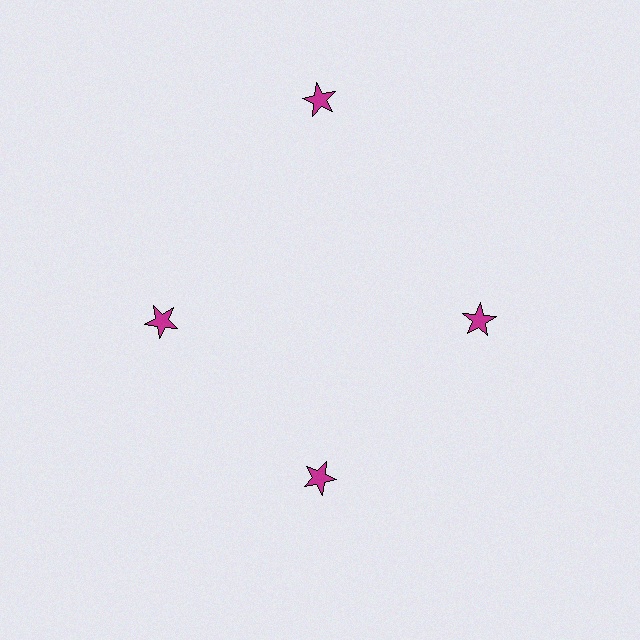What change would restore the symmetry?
The symmetry would be restored by moving it inward, back onto the ring so that all 4 stars sit at equal angles and equal distance from the center.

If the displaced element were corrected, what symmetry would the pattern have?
It would have 4-fold rotational symmetry — the pattern would map onto itself every 90 degrees.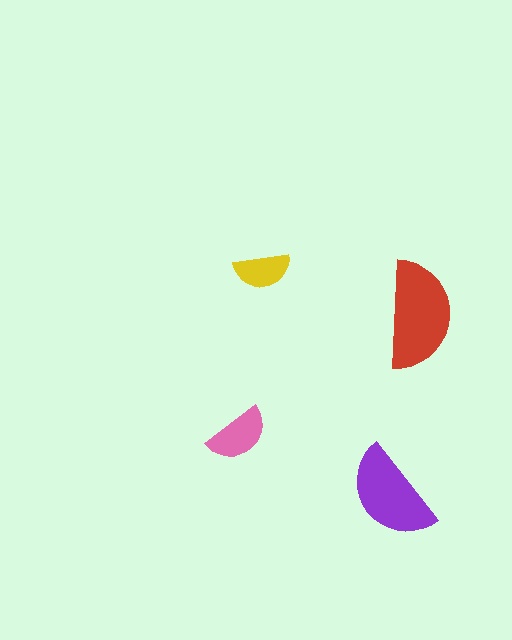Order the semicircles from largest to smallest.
the red one, the purple one, the pink one, the yellow one.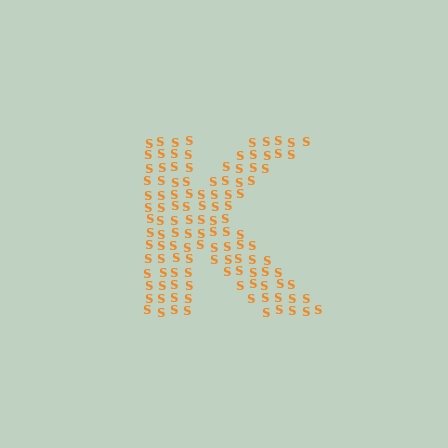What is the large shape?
The large shape is the letter K.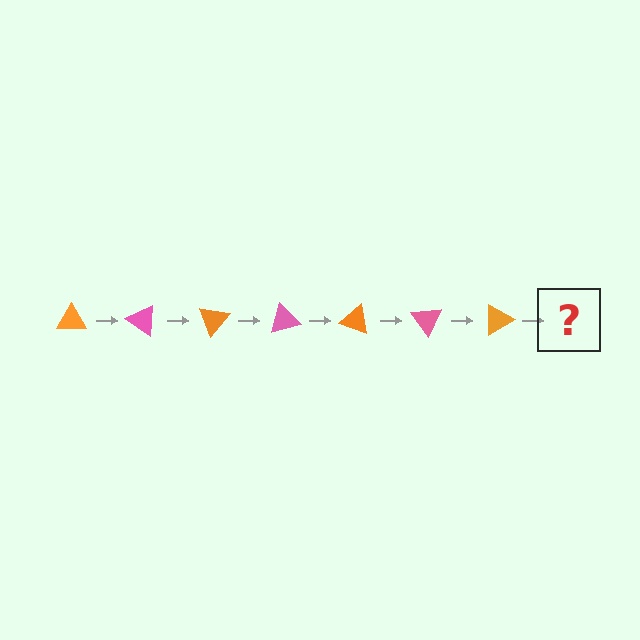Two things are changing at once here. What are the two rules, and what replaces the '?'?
The two rules are that it rotates 35 degrees each step and the color cycles through orange and pink. The '?' should be a pink triangle, rotated 245 degrees from the start.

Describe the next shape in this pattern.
It should be a pink triangle, rotated 245 degrees from the start.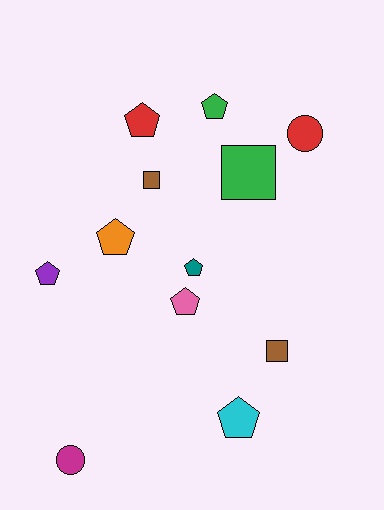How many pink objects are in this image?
There is 1 pink object.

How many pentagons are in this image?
There are 7 pentagons.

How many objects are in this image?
There are 12 objects.